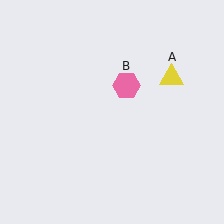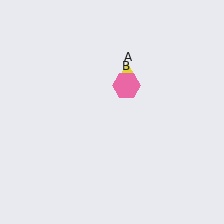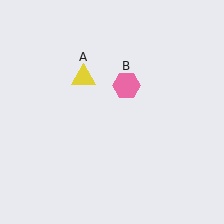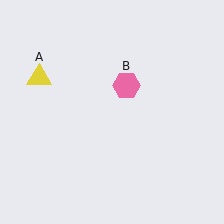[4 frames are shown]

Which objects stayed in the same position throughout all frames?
Pink hexagon (object B) remained stationary.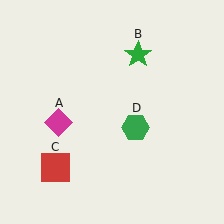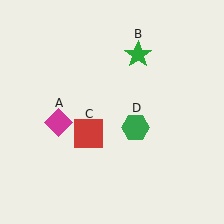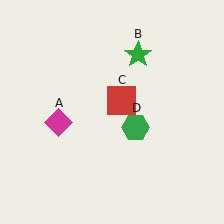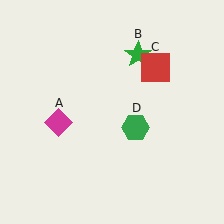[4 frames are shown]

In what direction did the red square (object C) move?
The red square (object C) moved up and to the right.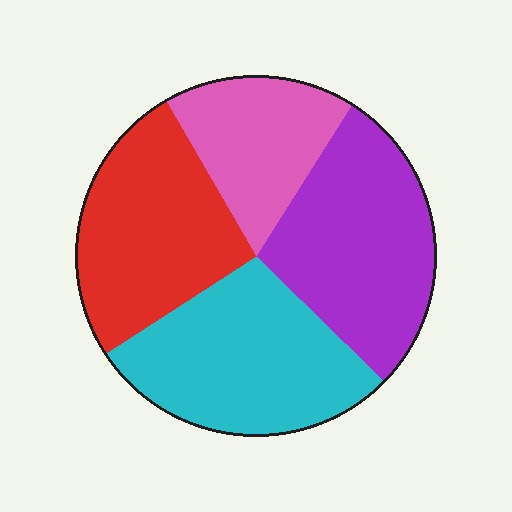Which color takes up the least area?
Pink, at roughly 15%.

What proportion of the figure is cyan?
Cyan takes up between a quarter and a half of the figure.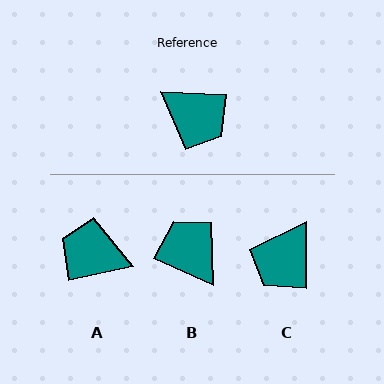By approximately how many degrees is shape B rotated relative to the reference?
Approximately 158 degrees counter-clockwise.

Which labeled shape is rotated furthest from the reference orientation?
A, about 165 degrees away.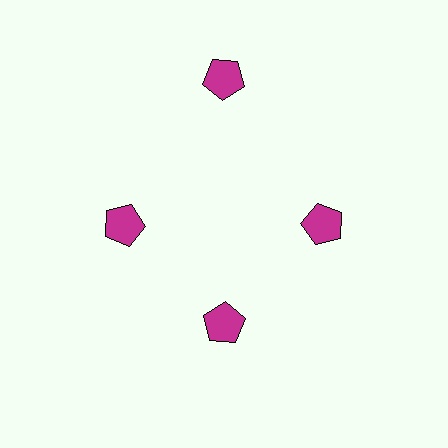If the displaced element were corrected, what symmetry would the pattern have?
It would have 4-fold rotational symmetry — the pattern would map onto itself every 90 degrees.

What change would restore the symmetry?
The symmetry would be restored by moving it inward, back onto the ring so that all 4 pentagons sit at equal angles and equal distance from the center.